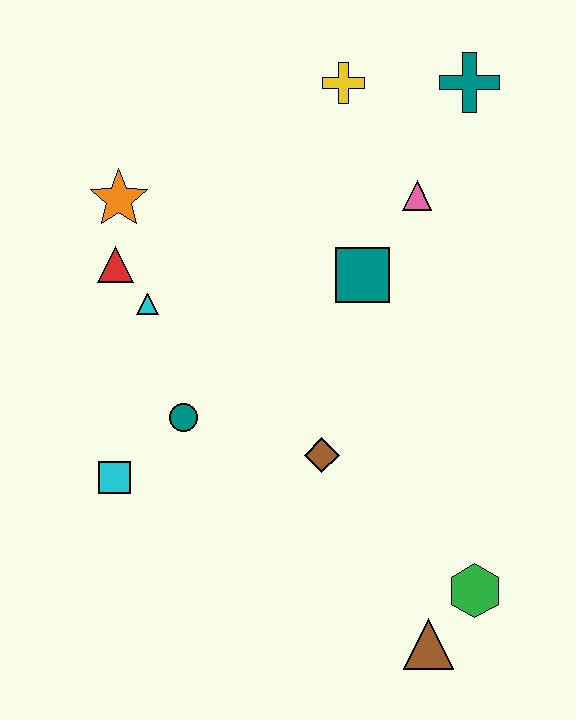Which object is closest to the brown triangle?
The green hexagon is closest to the brown triangle.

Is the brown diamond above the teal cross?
No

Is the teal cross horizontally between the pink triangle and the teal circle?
No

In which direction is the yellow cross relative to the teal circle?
The yellow cross is above the teal circle.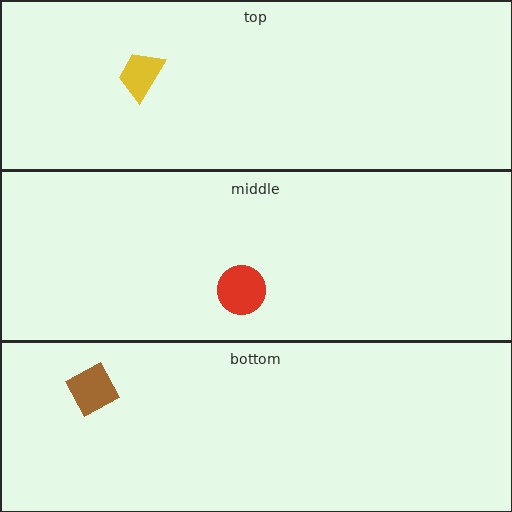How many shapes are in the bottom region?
1.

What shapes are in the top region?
The yellow trapezoid.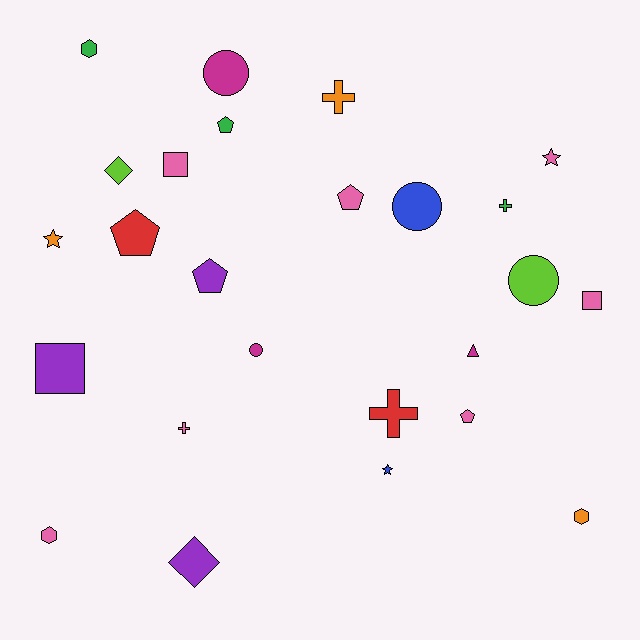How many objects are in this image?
There are 25 objects.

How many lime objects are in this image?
There are 2 lime objects.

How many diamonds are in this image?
There are 2 diamonds.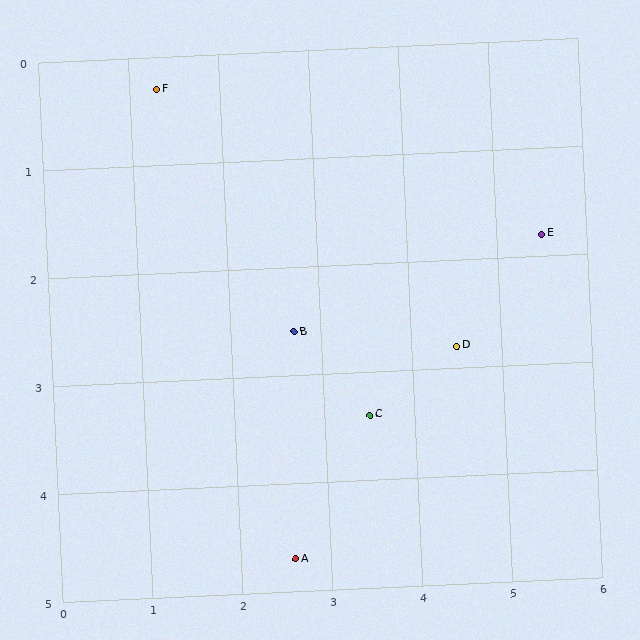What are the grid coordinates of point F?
Point F is at approximately (1.3, 0.3).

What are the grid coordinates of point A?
Point A is at approximately (2.6, 4.7).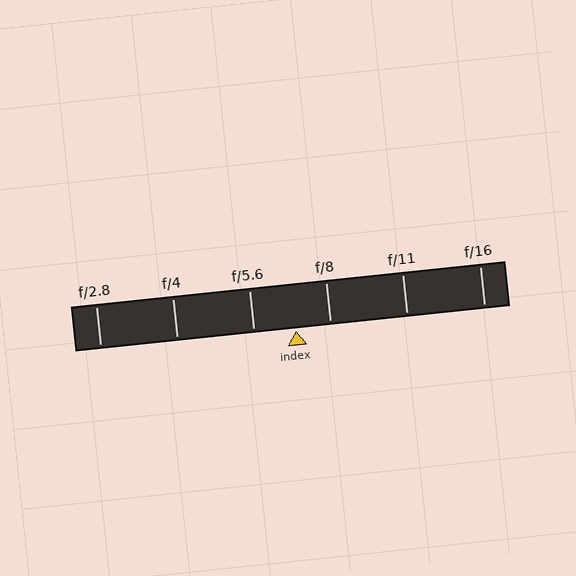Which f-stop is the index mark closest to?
The index mark is closest to f/8.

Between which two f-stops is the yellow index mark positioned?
The index mark is between f/5.6 and f/8.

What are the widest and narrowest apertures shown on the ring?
The widest aperture shown is f/2.8 and the narrowest is f/16.